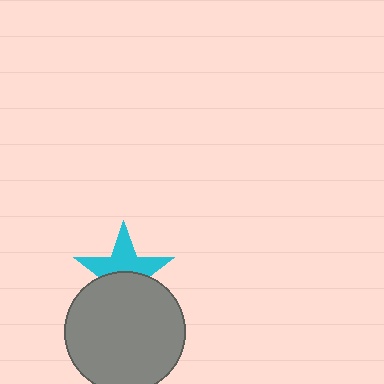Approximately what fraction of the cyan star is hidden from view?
Roughly 47% of the cyan star is hidden behind the gray circle.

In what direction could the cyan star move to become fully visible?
The cyan star could move up. That would shift it out from behind the gray circle entirely.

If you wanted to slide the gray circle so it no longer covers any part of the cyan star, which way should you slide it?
Slide it down — that is the most direct way to separate the two shapes.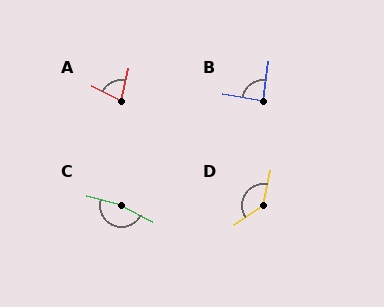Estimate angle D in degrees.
Approximately 136 degrees.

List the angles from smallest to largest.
A (75°), B (88°), D (136°), C (168°).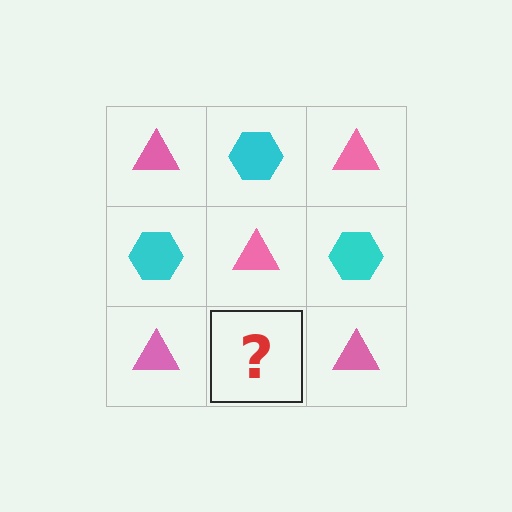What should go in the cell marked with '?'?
The missing cell should contain a cyan hexagon.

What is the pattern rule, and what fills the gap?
The rule is that it alternates pink triangle and cyan hexagon in a checkerboard pattern. The gap should be filled with a cyan hexagon.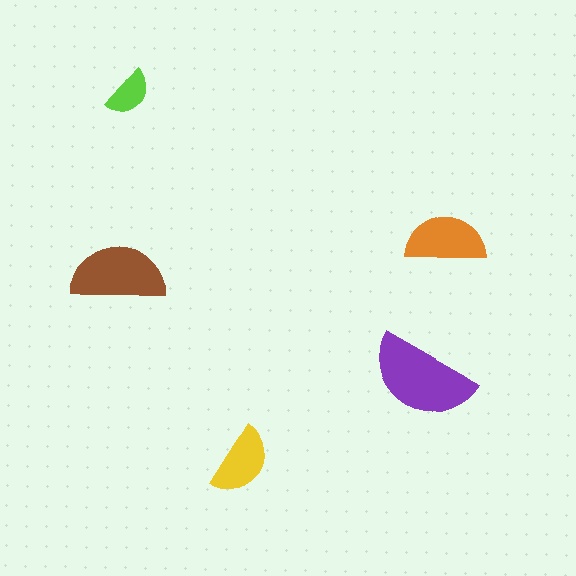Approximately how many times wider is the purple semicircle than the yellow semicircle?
About 1.5 times wider.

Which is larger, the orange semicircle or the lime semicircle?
The orange one.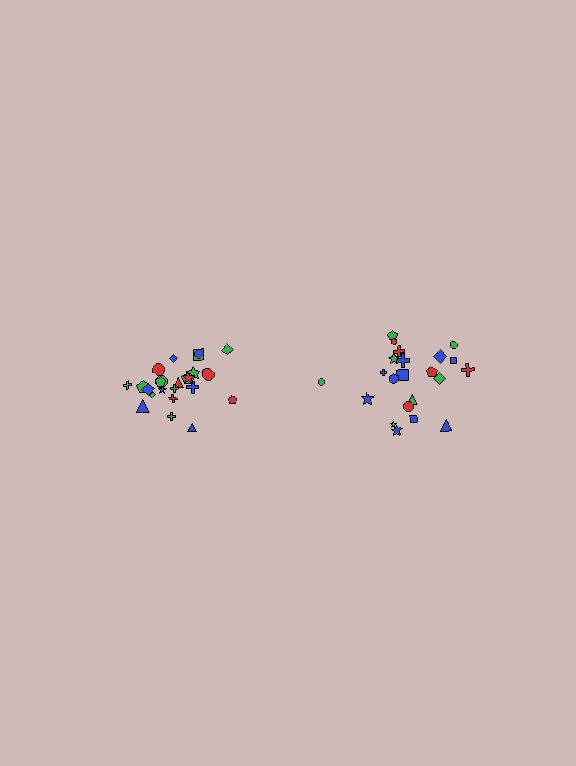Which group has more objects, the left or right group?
The left group.